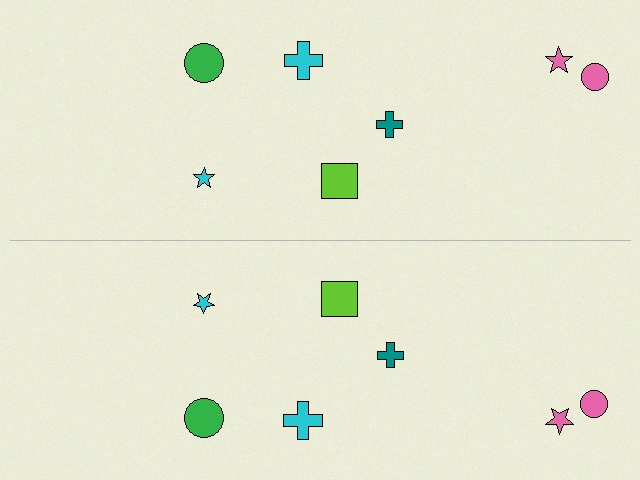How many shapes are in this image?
There are 14 shapes in this image.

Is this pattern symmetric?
Yes, this pattern has bilateral (reflection) symmetry.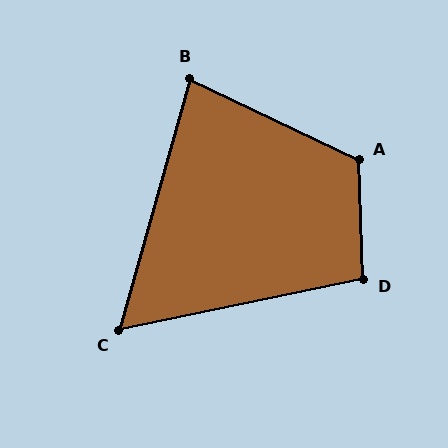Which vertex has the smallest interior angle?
C, at approximately 62 degrees.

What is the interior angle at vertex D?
Approximately 100 degrees (obtuse).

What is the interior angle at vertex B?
Approximately 80 degrees (acute).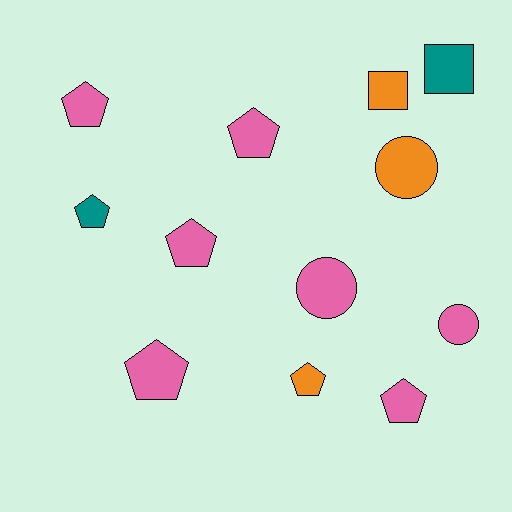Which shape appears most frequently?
Pentagon, with 7 objects.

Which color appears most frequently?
Pink, with 7 objects.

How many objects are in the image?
There are 12 objects.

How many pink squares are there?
There are no pink squares.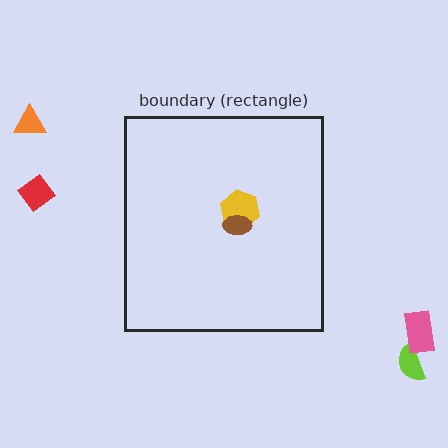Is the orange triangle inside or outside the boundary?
Outside.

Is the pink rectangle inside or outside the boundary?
Outside.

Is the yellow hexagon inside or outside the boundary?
Inside.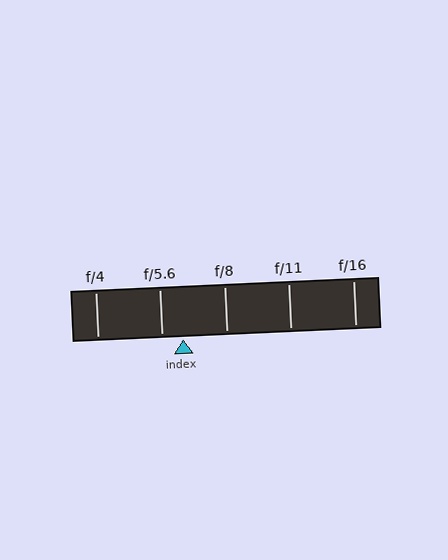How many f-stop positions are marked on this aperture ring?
There are 5 f-stop positions marked.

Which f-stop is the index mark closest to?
The index mark is closest to f/5.6.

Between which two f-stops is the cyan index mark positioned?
The index mark is between f/5.6 and f/8.